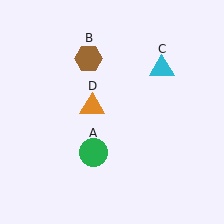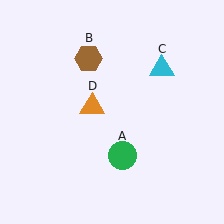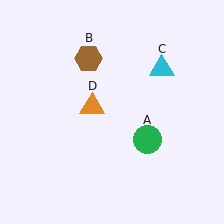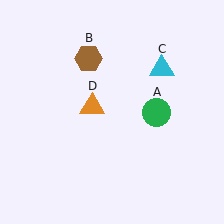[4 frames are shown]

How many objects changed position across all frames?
1 object changed position: green circle (object A).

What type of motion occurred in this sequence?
The green circle (object A) rotated counterclockwise around the center of the scene.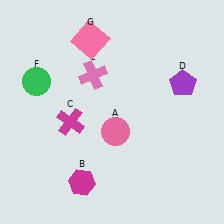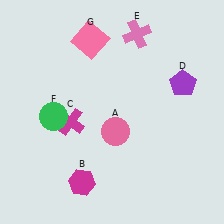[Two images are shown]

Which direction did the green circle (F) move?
The green circle (F) moved down.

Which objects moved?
The objects that moved are: the pink cross (E), the green circle (F).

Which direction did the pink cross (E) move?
The pink cross (E) moved right.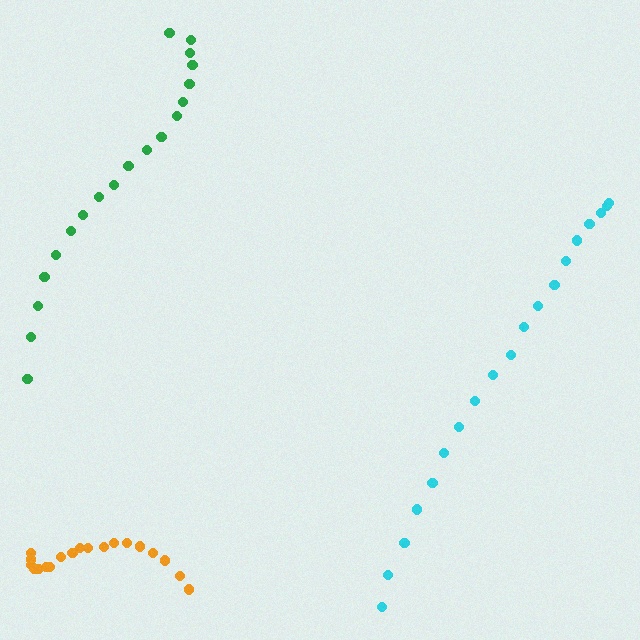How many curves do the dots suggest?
There are 3 distinct paths.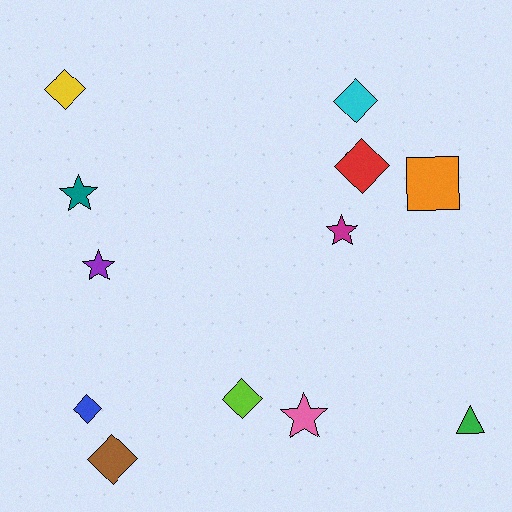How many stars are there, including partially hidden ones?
There are 4 stars.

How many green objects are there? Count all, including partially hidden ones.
There is 1 green object.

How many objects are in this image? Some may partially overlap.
There are 12 objects.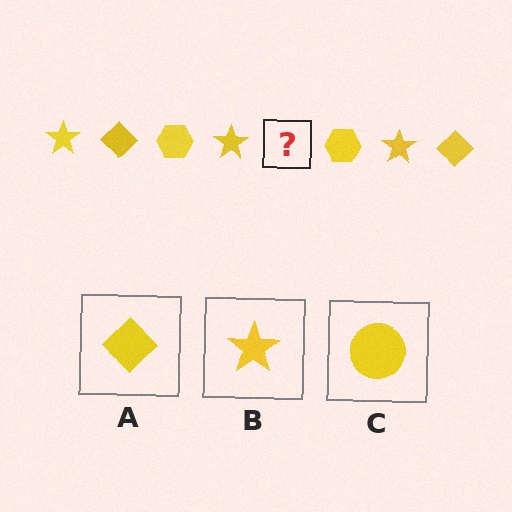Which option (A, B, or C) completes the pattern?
A.